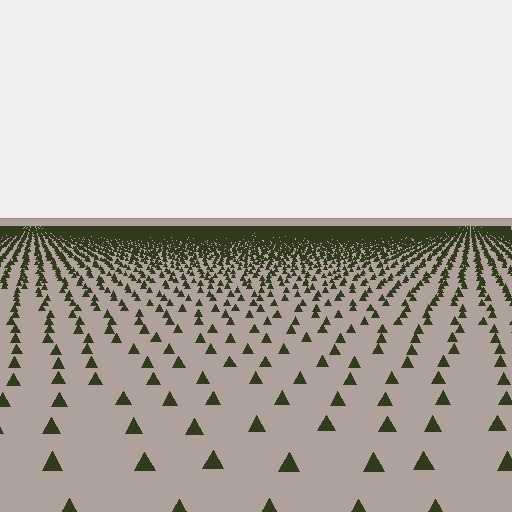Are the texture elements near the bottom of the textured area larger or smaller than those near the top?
Larger. Near the bottom, elements are closer to the viewer and appear at a bigger on-screen size.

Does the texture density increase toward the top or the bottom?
Density increases toward the top.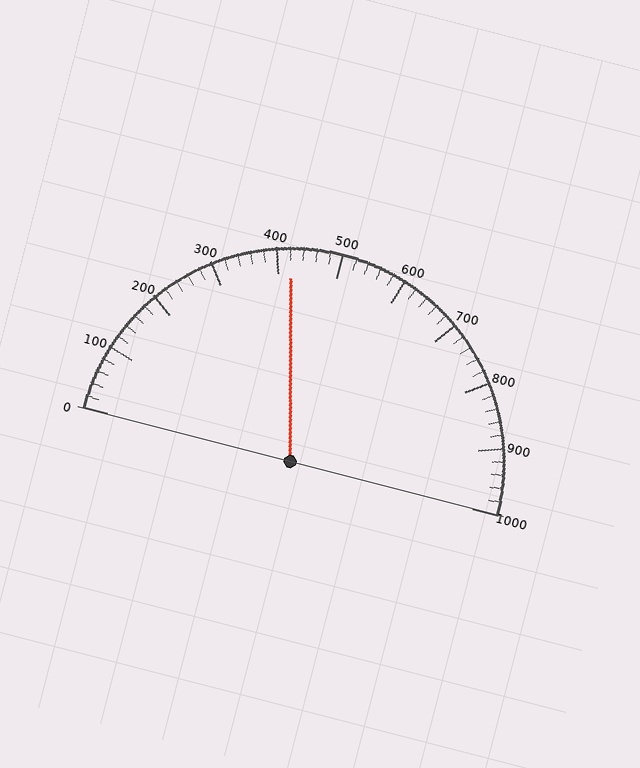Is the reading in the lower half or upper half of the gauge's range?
The reading is in the lower half of the range (0 to 1000).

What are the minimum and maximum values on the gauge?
The gauge ranges from 0 to 1000.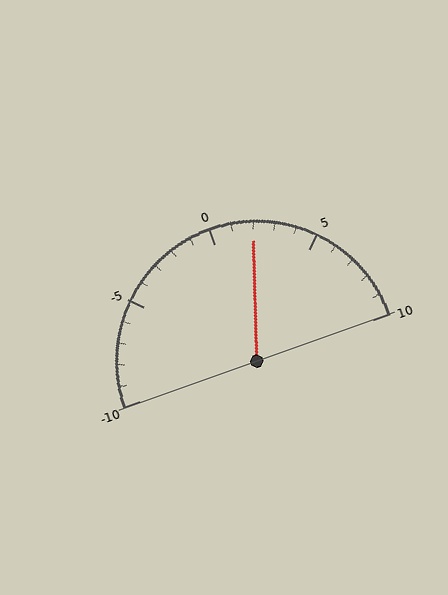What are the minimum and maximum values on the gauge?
The gauge ranges from -10 to 10.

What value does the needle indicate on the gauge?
The needle indicates approximately 2.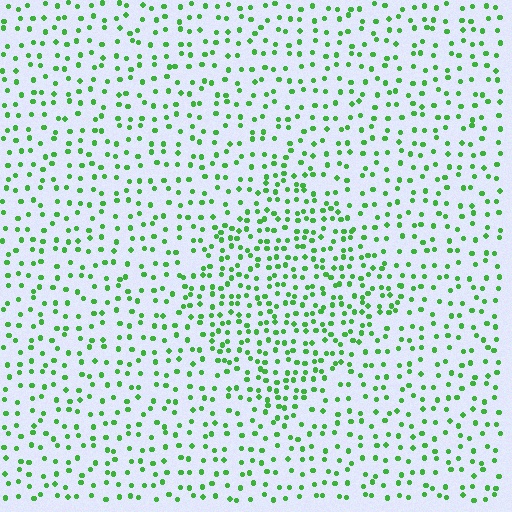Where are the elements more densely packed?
The elements are more densely packed inside the diamond boundary.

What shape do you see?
I see a diamond.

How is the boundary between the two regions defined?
The boundary is defined by a change in element density (approximately 1.7x ratio). All elements are the same color, size, and shape.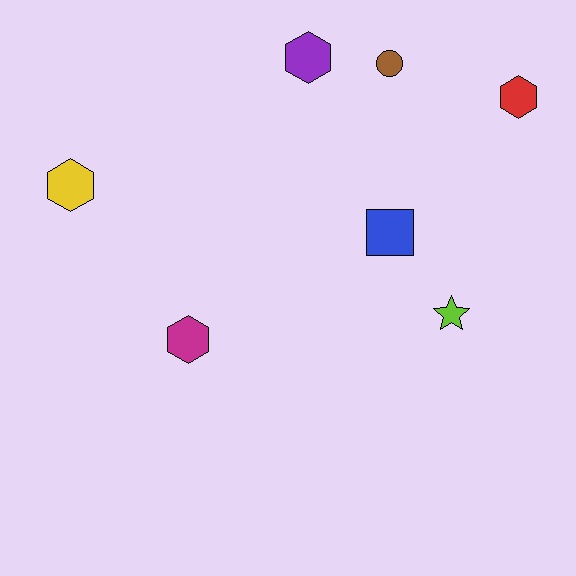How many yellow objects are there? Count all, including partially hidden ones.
There is 1 yellow object.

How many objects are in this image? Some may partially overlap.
There are 7 objects.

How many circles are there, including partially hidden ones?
There is 1 circle.